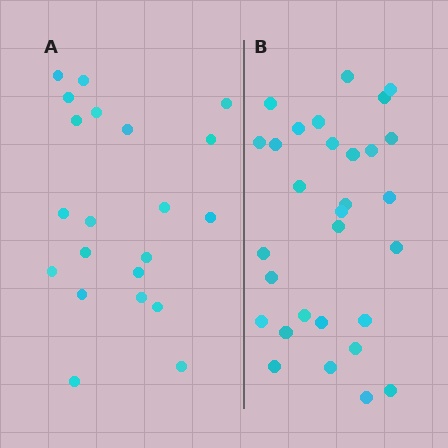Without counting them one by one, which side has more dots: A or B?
Region B (the right region) has more dots.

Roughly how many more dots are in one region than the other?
Region B has roughly 8 or so more dots than region A.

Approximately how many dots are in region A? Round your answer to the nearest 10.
About 20 dots. (The exact count is 21, which rounds to 20.)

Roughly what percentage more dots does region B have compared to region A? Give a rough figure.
About 45% more.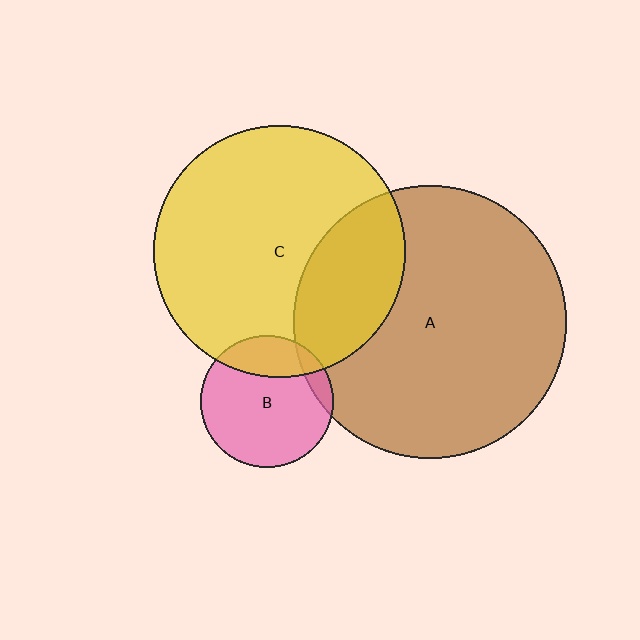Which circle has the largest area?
Circle A (brown).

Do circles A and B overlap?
Yes.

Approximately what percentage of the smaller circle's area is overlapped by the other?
Approximately 10%.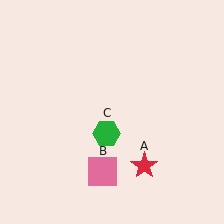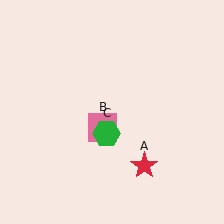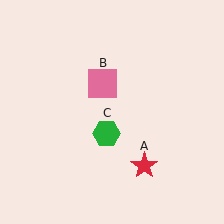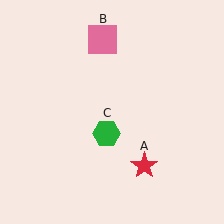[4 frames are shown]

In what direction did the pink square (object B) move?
The pink square (object B) moved up.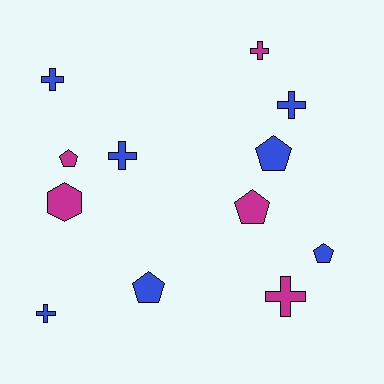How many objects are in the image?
There are 12 objects.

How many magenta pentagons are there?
There are 2 magenta pentagons.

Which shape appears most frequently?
Cross, with 6 objects.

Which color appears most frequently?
Blue, with 7 objects.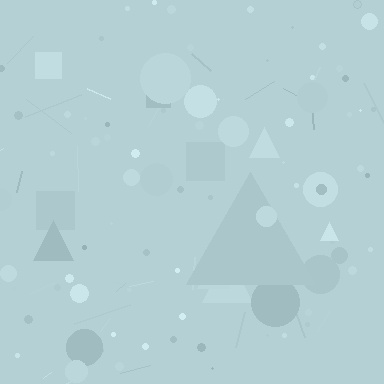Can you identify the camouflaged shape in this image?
The camouflaged shape is a triangle.